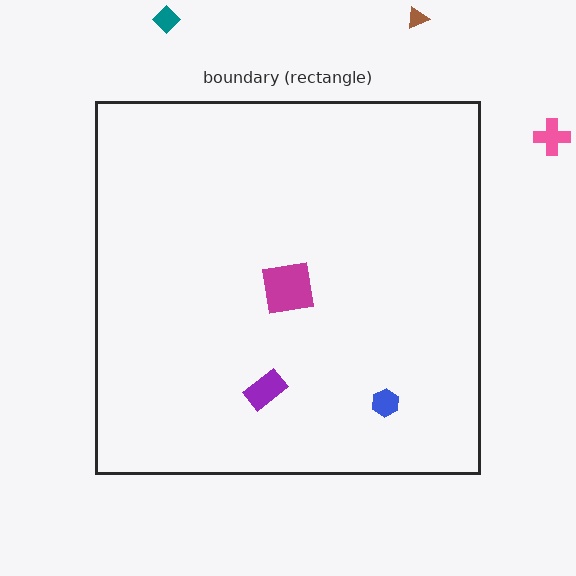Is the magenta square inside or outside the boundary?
Inside.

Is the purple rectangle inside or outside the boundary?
Inside.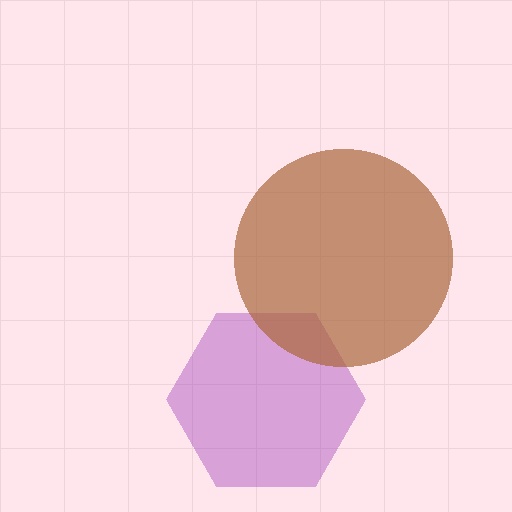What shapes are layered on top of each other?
The layered shapes are: a purple hexagon, a brown circle.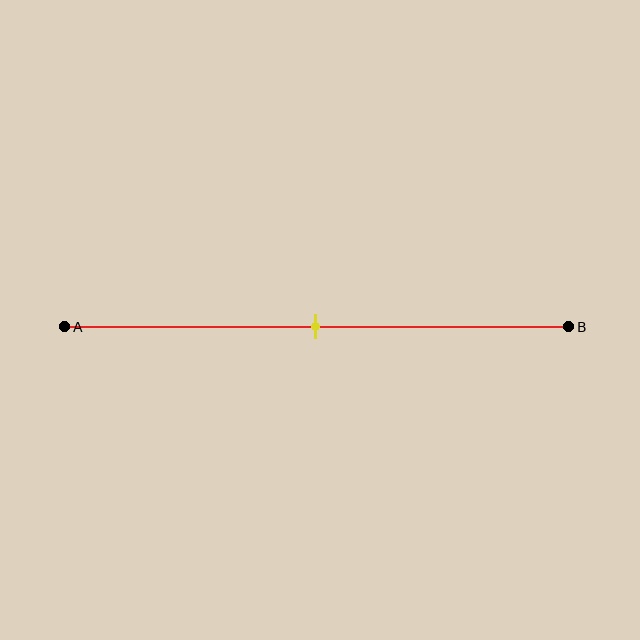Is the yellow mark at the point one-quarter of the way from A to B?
No, the mark is at about 50% from A, not at the 25% one-quarter point.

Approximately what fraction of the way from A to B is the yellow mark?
The yellow mark is approximately 50% of the way from A to B.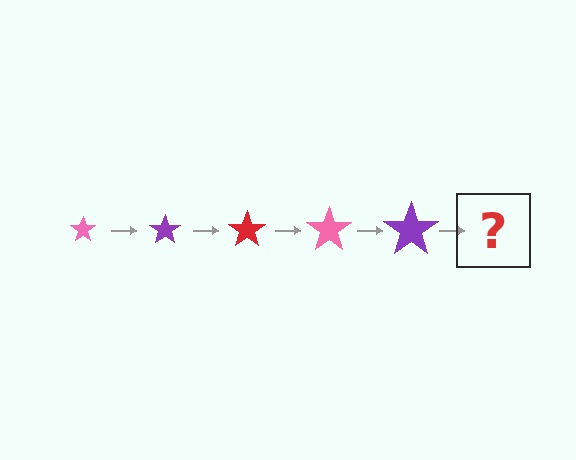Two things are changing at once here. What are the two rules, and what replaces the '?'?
The two rules are that the star grows larger each step and the color cycles through pink, purple, and red. The '?' should be a red star, larger than the previous one.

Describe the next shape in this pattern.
It should be a red star, larger than the previous one.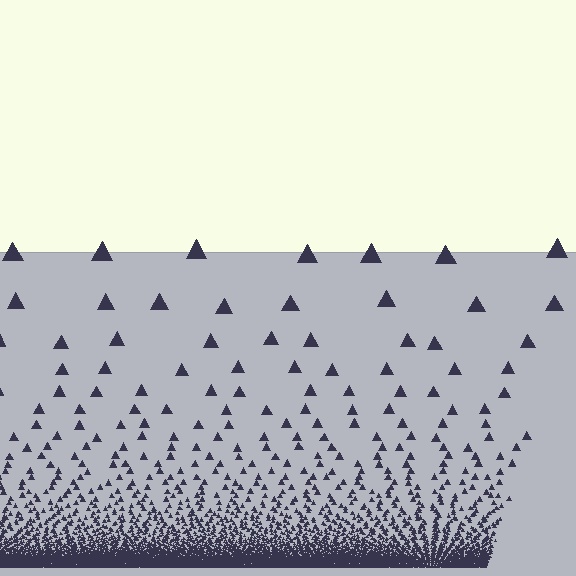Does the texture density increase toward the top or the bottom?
Density increases toward the bottom.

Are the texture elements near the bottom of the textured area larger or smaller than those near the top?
Smaller. The gradient is inverted — elements near the bottom are smaller and denser.